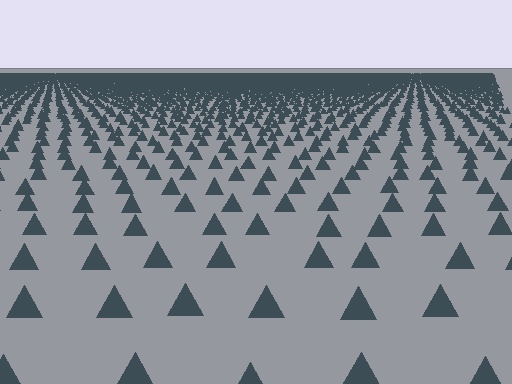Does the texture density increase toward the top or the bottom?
Density increases toward the top.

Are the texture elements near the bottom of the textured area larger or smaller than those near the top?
Larger. Near the bottom, elements are closer to the viewer and appear at a bigger on-screen size.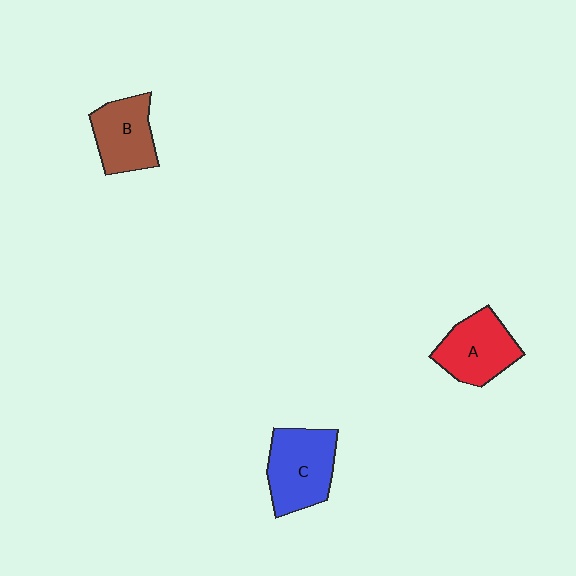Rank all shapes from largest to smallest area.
From largest to smallest: C (blue), A (red), B (brown).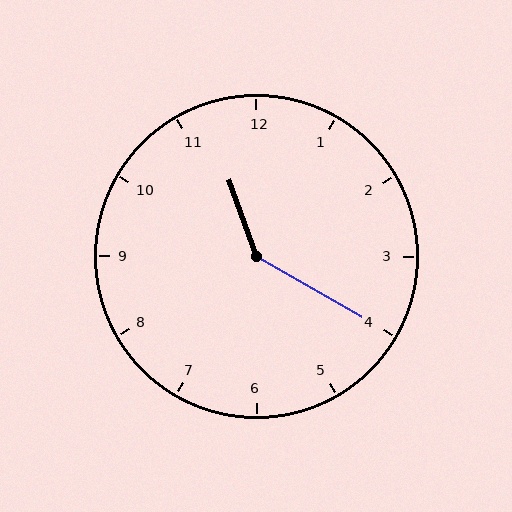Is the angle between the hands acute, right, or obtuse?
It is obtuse.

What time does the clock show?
11:20.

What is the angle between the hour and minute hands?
Approximately 140 degrees.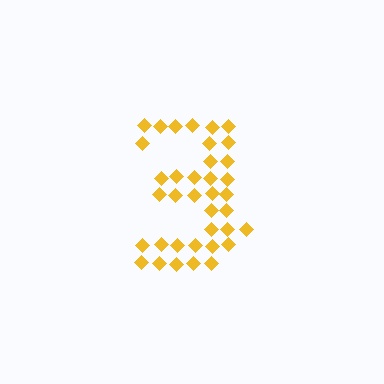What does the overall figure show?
The overall figure shows the digit 3.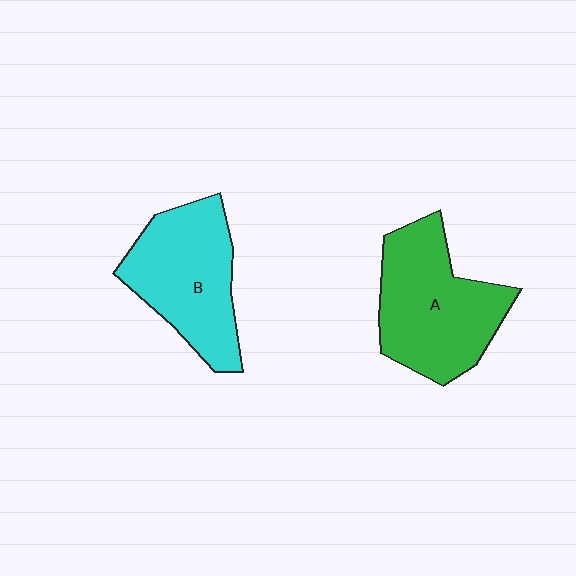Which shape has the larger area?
Shape A (green).